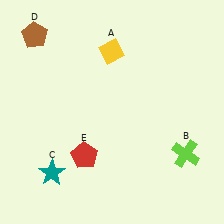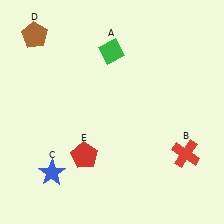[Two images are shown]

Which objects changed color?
A changed from yellow to green. B changed from lime to red. C changed from teal to blue.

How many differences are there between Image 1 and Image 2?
There are 3 differences between the two images.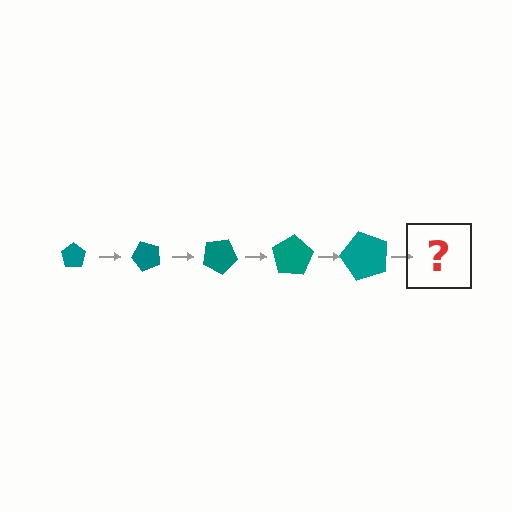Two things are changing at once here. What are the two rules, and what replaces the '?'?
The two rules are that the pentagon grows larger each step and it rotates 50 degrees each step. The '?' should be a pentagon, larger than the previous one and rotated 250 degrees from the start.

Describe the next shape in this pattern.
It should be a pentagon, larger than the previous one and rotated 250 degrees from the start.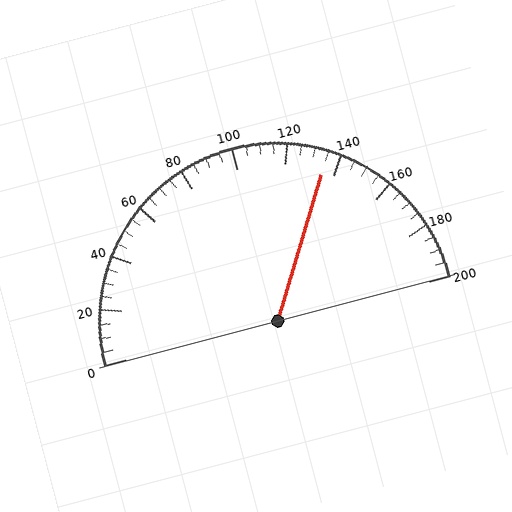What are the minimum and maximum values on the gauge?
The gauge ranges from 0 to 200.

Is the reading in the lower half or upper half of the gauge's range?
The reading is in the upper half of the range (0 to 200).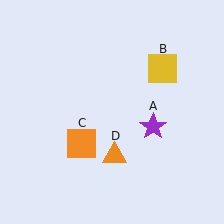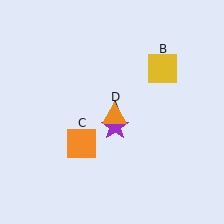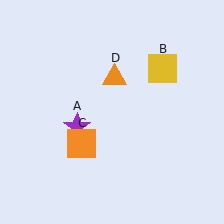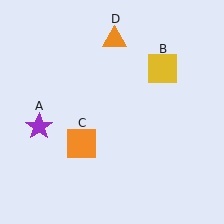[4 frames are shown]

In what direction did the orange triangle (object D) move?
The orange triangle (object D) moved up.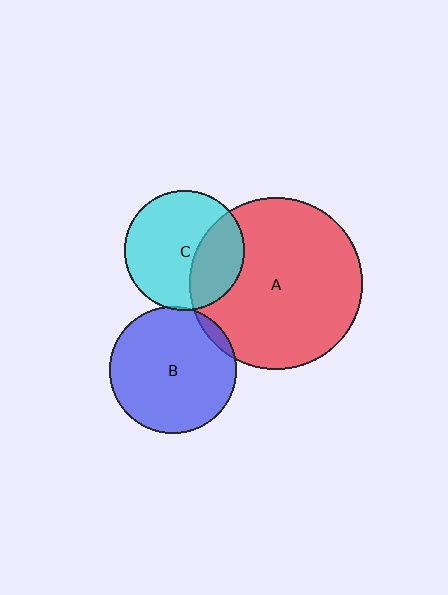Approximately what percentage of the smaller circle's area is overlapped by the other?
Approximately 30%.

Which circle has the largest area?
Circle A (red).